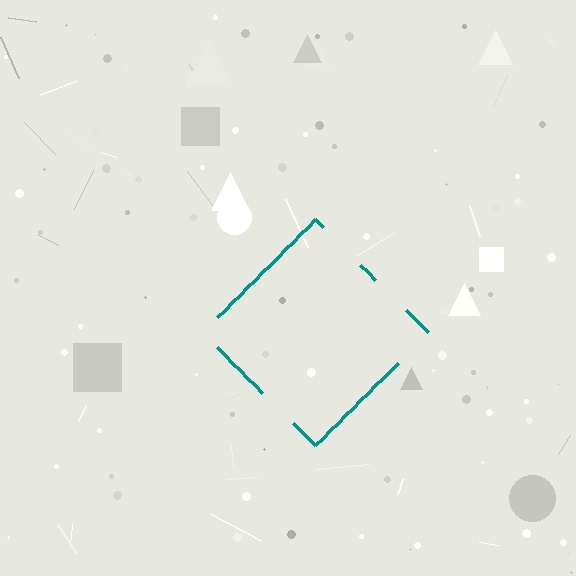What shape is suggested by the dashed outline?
The dashed outline suggests a diamond.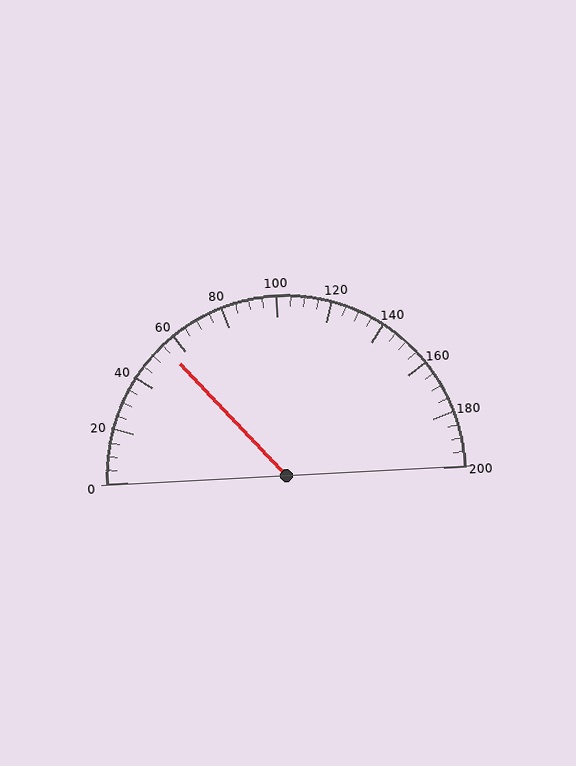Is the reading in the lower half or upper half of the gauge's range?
The reading is in the lower half of the range (0 to 200).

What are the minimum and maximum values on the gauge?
The gauge ranges from 0 to 200.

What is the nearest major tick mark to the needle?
The nearest major tick mark is 60.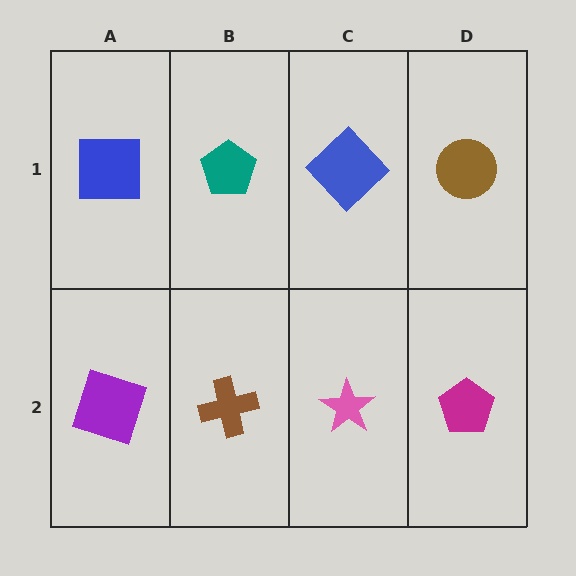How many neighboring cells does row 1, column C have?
3.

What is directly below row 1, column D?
A magenta pentagon.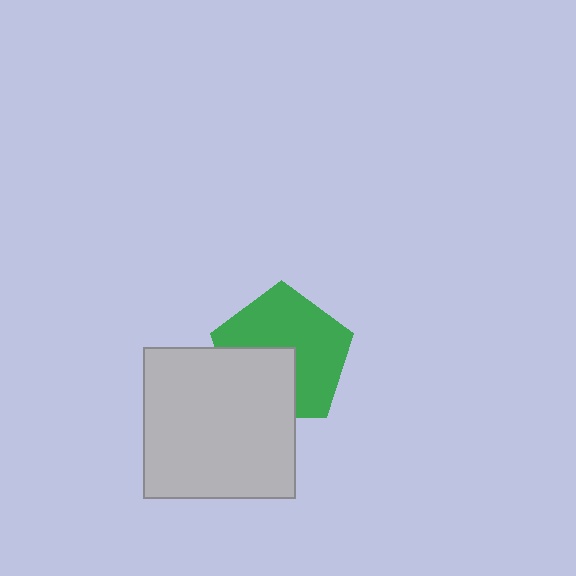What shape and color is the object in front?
The object in front is a light gray square.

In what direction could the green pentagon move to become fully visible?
The green pentagon could move toward the upper-right. That would shift it out from behind the light gray square entirely.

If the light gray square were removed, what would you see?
You would see the complete green pentagon.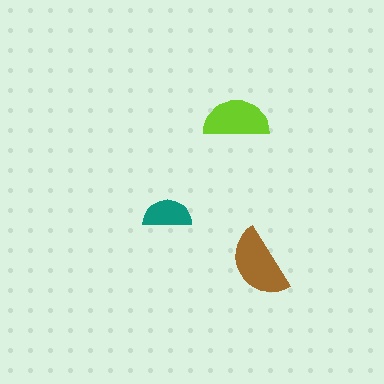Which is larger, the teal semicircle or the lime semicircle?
The lime one.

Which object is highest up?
The lime semicircle is topmost.